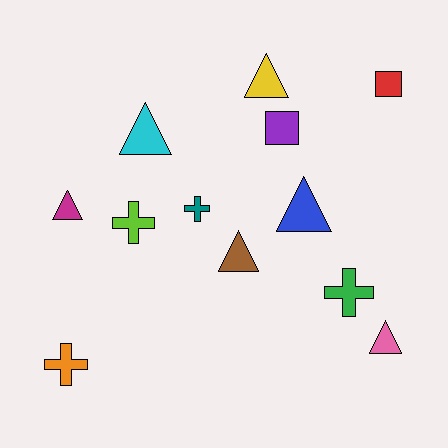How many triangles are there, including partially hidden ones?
There are 6 triangles.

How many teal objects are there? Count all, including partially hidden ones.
There is 1 teal object.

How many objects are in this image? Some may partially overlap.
There are 12 objects.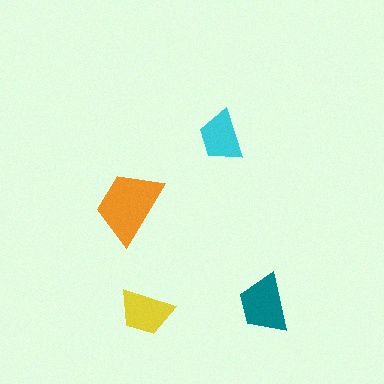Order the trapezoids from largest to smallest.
the orange one, the teal one, the yellow one, the cyan one.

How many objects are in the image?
There are 4 objects in the image.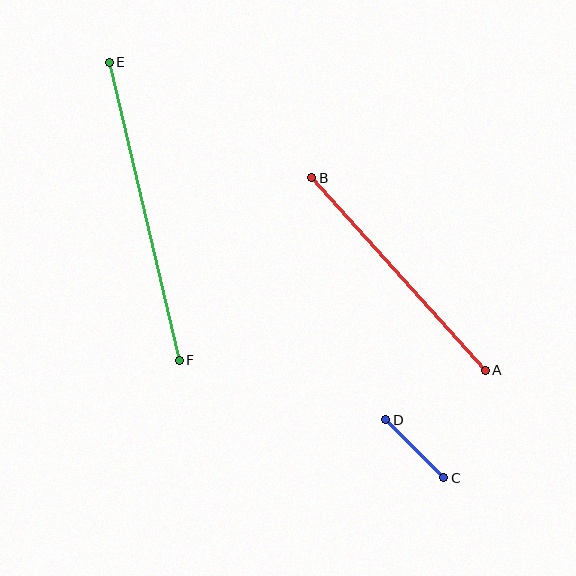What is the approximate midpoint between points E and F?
The midpoint is at approximately (144, 211) pixels.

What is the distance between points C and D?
The distance is approximately 82 pixels.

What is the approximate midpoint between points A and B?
The midpoint is at approximately (399, 274) pixels.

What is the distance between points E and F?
The distance is approximately 306 pixels.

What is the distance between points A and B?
The distance is approximately 259 pixels.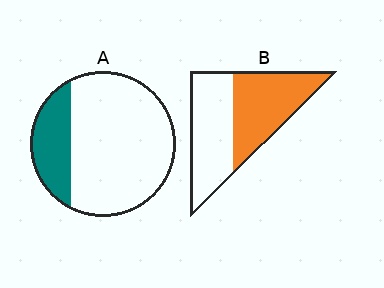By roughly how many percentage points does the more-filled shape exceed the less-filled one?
By roughly 25 percentage points (B over A).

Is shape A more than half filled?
No.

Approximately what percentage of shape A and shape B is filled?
A is approximately 25% and B is approximately 50%.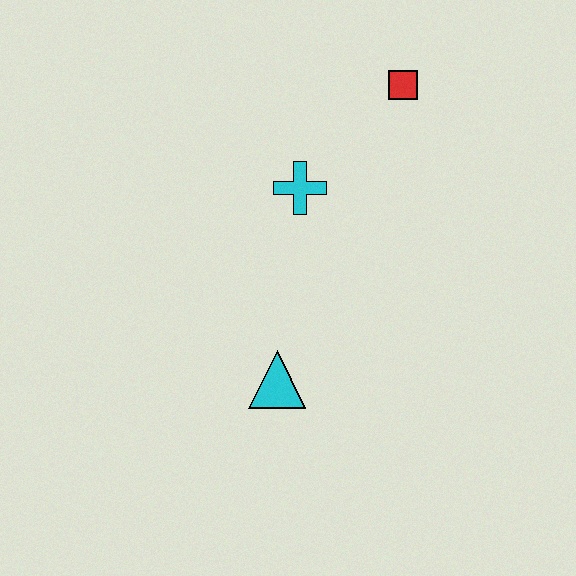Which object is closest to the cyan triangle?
The cyan cross is closest to the cyan triangle.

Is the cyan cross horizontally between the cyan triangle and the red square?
Yes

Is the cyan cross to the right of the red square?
No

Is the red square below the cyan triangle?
No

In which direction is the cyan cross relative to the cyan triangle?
The cyan cross is above the cyan triangle.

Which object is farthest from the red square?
The cyan triangle is farthest from the red square.